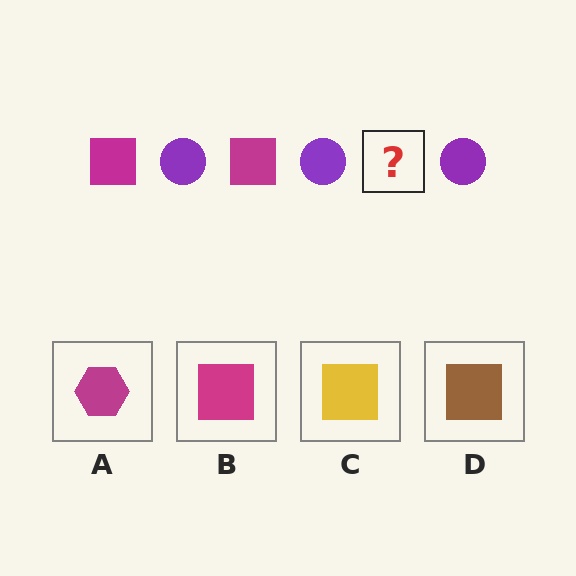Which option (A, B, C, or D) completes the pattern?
B.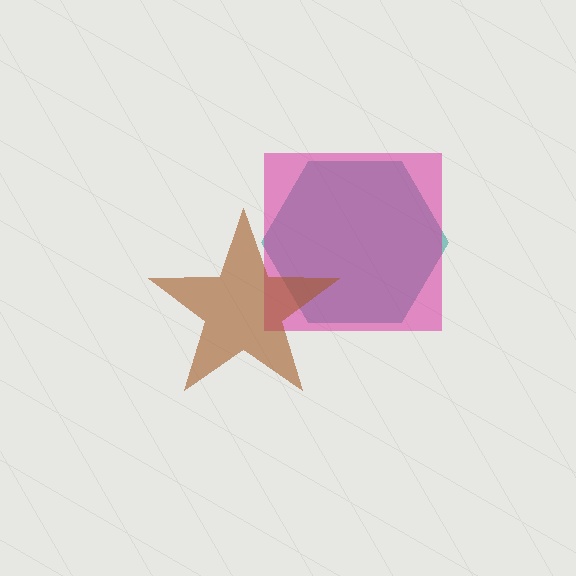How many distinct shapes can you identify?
There are 3 distinct shapes: a teal hexagon, a magenta square, a brown star.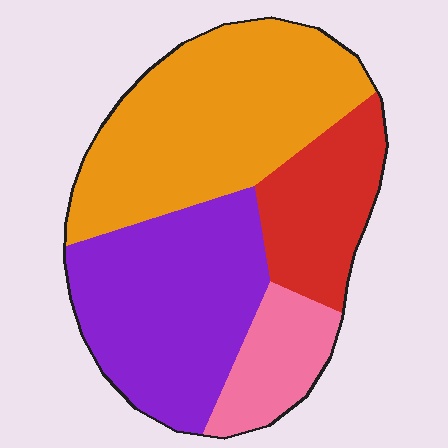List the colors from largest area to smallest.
From largest to smallest: orange, purple, red, pink.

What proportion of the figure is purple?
Purple takes up between a sixth and a third of the figure.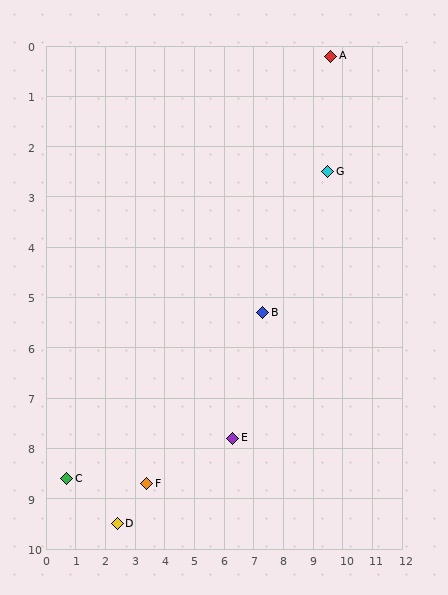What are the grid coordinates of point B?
Point B is at approximately (7.3, 5.3).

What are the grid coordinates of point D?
Point D is at approximately (2.4, 9.5).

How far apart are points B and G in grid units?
Points B and G are about 3.6 grid units apart.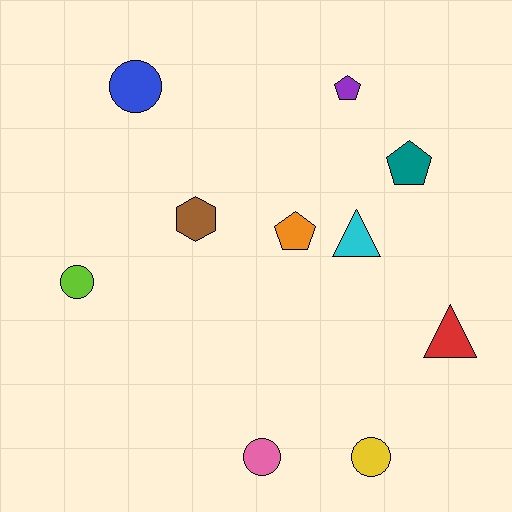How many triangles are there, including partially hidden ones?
There are 2 triangles.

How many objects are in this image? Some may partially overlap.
There are 10 objects.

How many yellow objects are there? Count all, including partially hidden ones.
There is 1 yellow object.